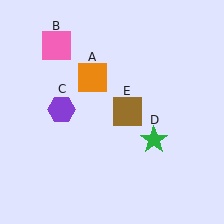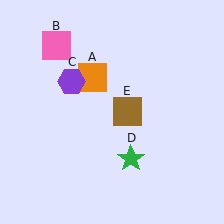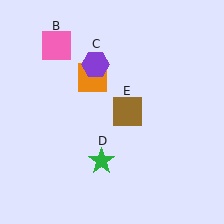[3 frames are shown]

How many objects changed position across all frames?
2 objects changed position: purple hexagon (object C), green star (object D).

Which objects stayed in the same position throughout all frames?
Orange square (object A) and pink square (object B) and brown square (object E) remained stationary.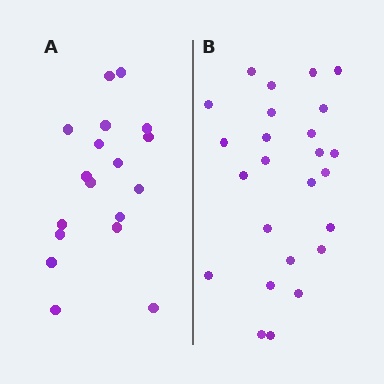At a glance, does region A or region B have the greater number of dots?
Region B (the right region) has more dots.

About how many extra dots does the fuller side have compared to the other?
Region B has roughly 8 or so more dots than region A.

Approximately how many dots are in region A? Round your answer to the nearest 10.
About 20 dots. (The exact count is 18, which rounds to 20.)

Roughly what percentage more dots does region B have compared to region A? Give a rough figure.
About 40% more.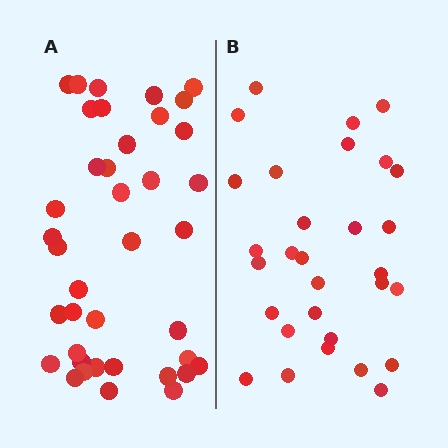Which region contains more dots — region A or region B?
Region A (the left region) has more dots.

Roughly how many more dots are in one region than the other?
Region A has roughly 8 or so more dots than region B.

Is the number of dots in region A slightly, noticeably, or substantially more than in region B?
Region A has noticeably more, but not dramatically so. The ratio is roughly 1.3 to 1.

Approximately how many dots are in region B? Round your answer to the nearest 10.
About 30 dots.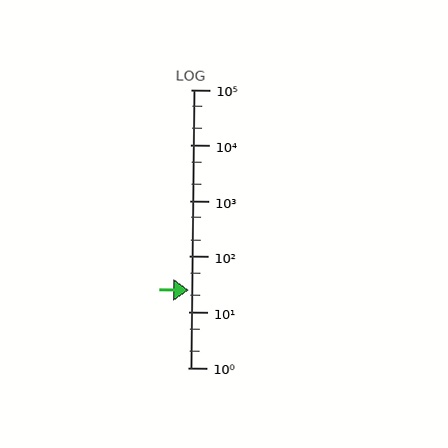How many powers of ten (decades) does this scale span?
The scale spans 5 decades, from 1 to 100000.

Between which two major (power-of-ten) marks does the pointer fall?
The pointer is between 10 and 100.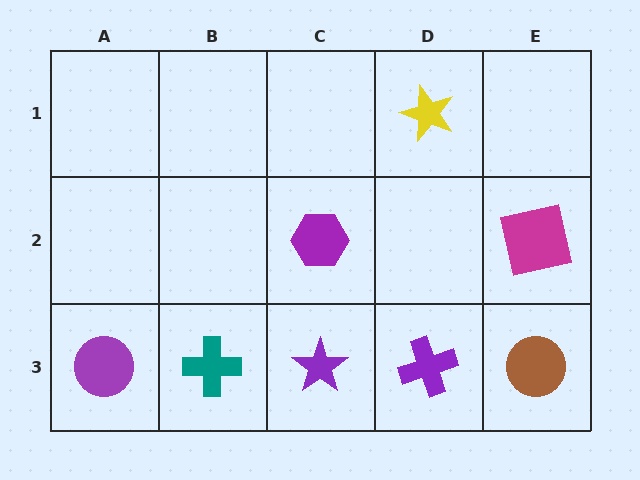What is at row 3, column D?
A purple cross.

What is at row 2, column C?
A purple hexagon.